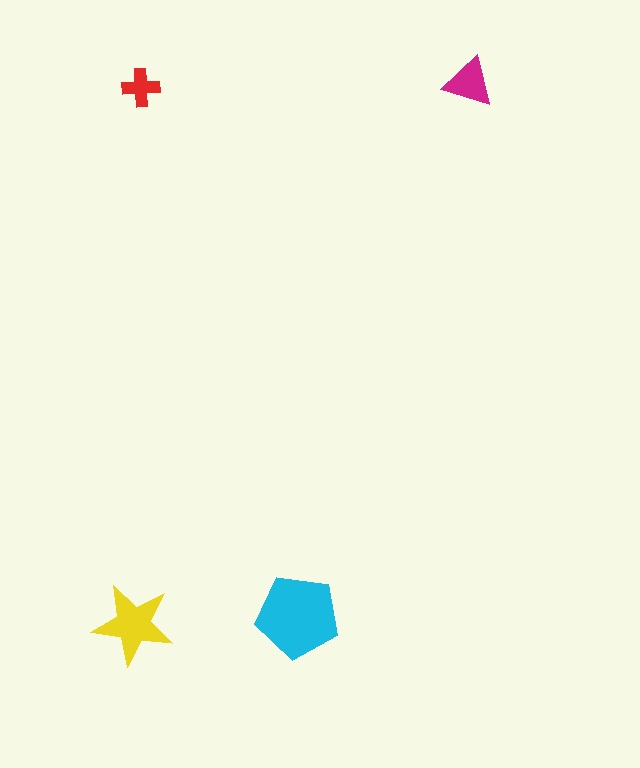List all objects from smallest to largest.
The red cross, the magenta triangle, the yellow star, the cyan pentagon.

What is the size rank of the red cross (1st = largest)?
4th.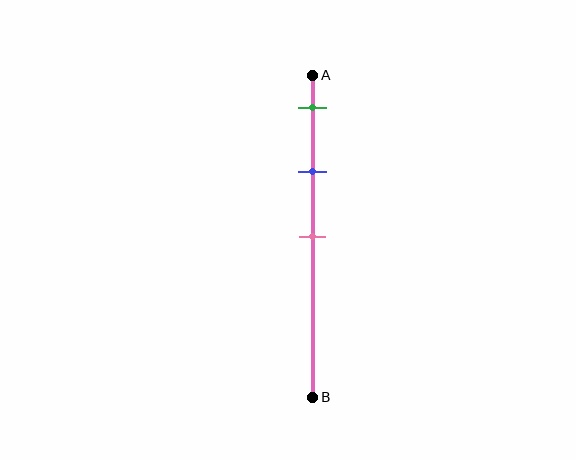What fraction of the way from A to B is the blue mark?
The blue mark is approximately 30% (0.3) of the way from A to B.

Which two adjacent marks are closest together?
The green and blue marks are the closest adjacent pair.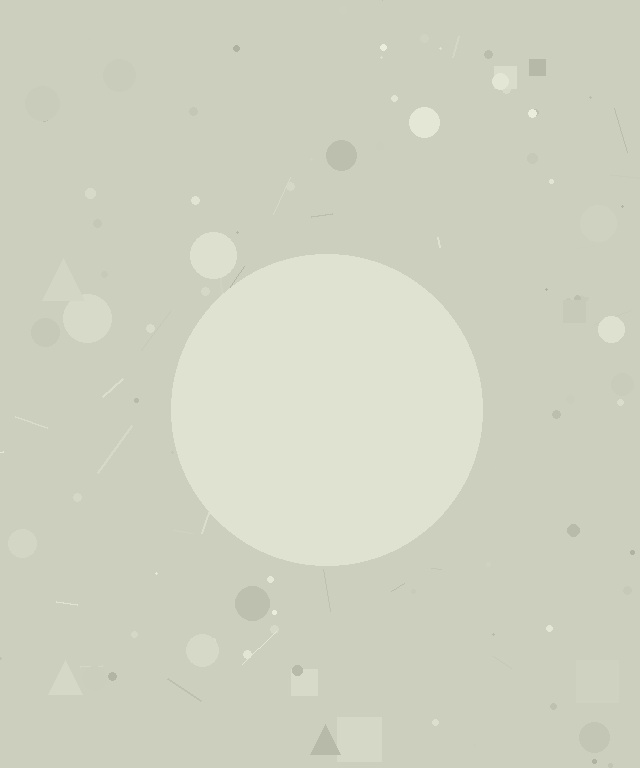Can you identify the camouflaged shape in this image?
The camouflaged shape is a circle.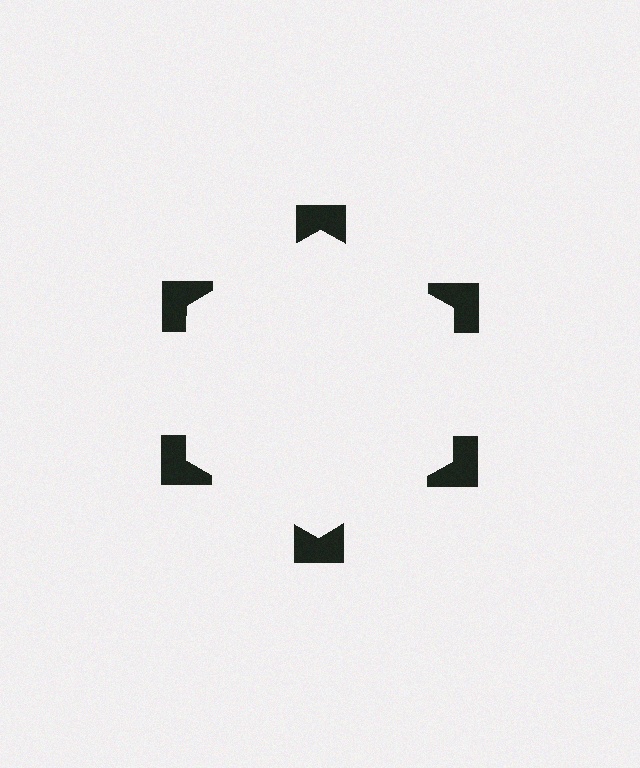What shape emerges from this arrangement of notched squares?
An illusory hexagon — its edges are inferred from the aligned wedge cuts in the notched squares, not physically drawn.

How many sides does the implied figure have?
6 sides.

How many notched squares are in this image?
There are 6 — one at each vertex of the illusory hexagon.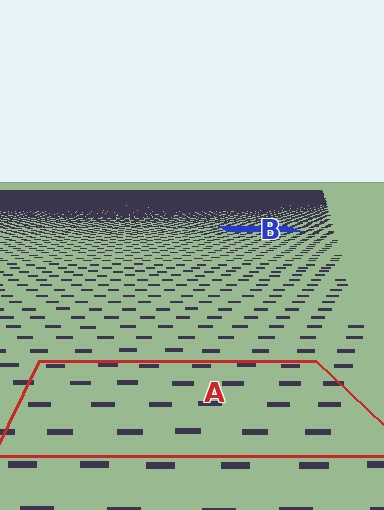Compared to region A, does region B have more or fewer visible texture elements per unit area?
Region B has more texture elements per unit area — they are packed more densely because it is farther away.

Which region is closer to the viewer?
Region A is closer. The texture elements there are larger and more spread out.